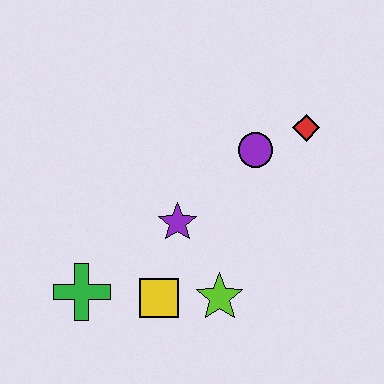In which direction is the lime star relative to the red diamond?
The lime star is below the red diamond.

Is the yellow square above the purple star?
No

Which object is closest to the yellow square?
The lime star is closest to the yellow square.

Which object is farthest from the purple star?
The red diamond is farthest from the purple star.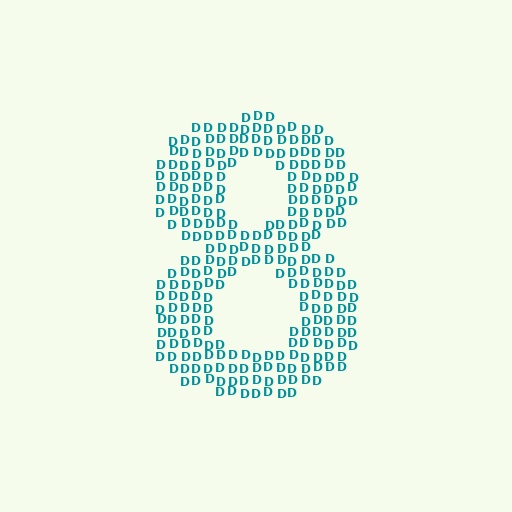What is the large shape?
The large shape is the digit 8.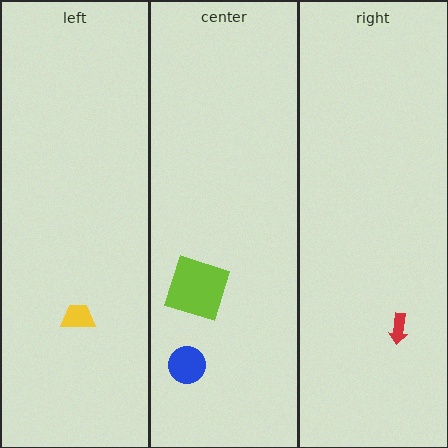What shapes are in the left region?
The yellow trapezoid.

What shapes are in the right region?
The red arrow.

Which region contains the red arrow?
The right region.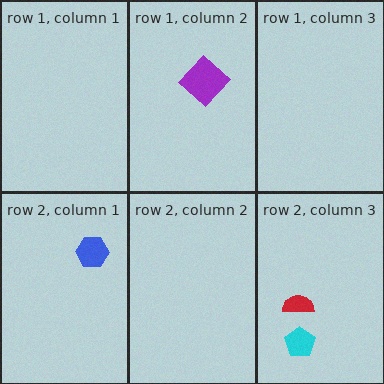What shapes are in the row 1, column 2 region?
The purple diamond.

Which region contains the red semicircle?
The row 2, column 3 region.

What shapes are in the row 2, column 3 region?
The red semicircle, the cyan pentagon.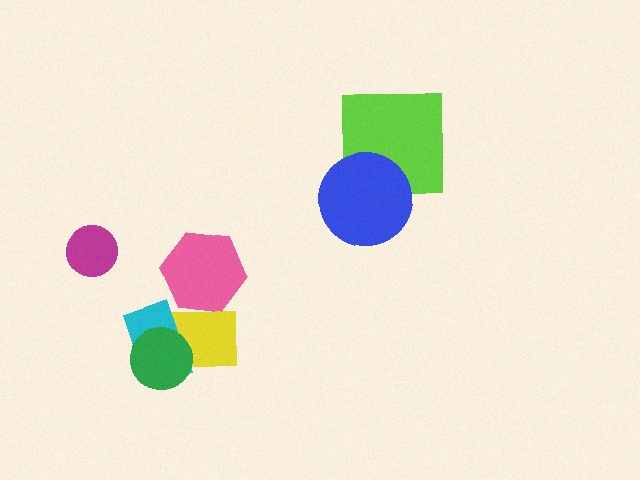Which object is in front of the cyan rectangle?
The green circle is in front of the cyan rectangle.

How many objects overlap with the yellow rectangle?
3 objects overlap with the yellow rectangle.